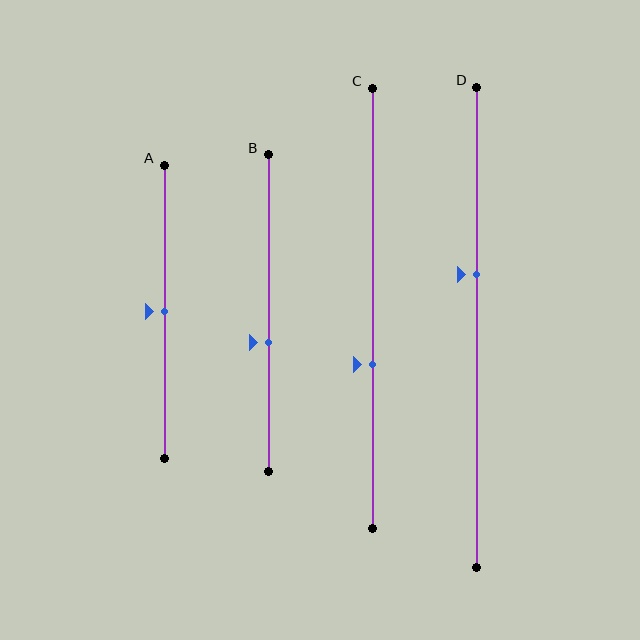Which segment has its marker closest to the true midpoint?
Segment A has its marker closest to the true midpoint.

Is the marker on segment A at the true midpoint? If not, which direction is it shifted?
Yes, the marker on segment A is at the true midpoint.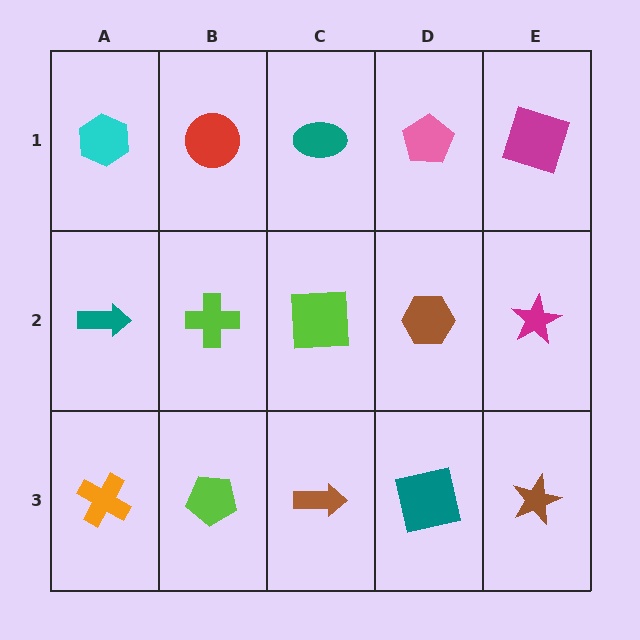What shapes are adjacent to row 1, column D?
A brown hexagon (row 2, column D), a teal ellipse (row 1, column C), a magenta square (row 1, column E).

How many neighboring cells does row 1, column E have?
2.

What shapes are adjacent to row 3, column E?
A magenta star (row 2, column E), a teal square (row 3, column D).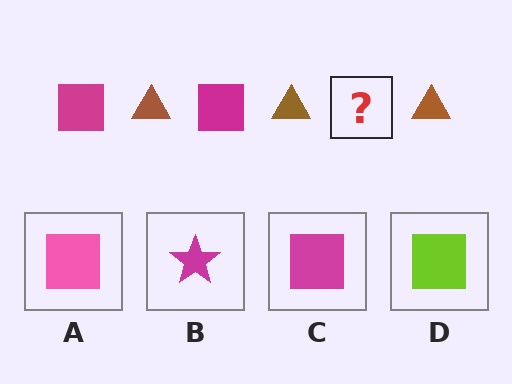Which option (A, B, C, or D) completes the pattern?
C.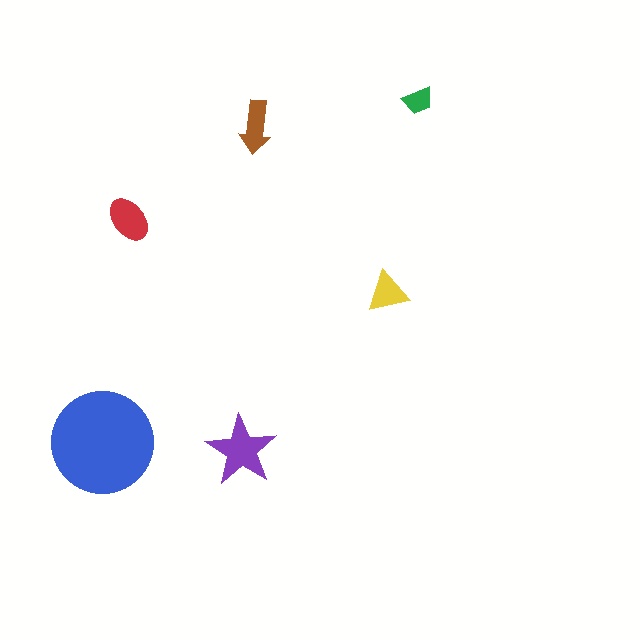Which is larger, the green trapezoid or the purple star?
The purple star.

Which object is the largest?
The blue circle.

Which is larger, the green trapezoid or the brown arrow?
The brown arrow.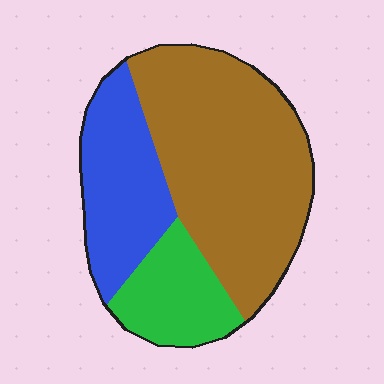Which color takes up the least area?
Green, at roughly 20%.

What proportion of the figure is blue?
Blue takes up about one quarter (1/4) of the figure.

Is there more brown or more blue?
Brown.